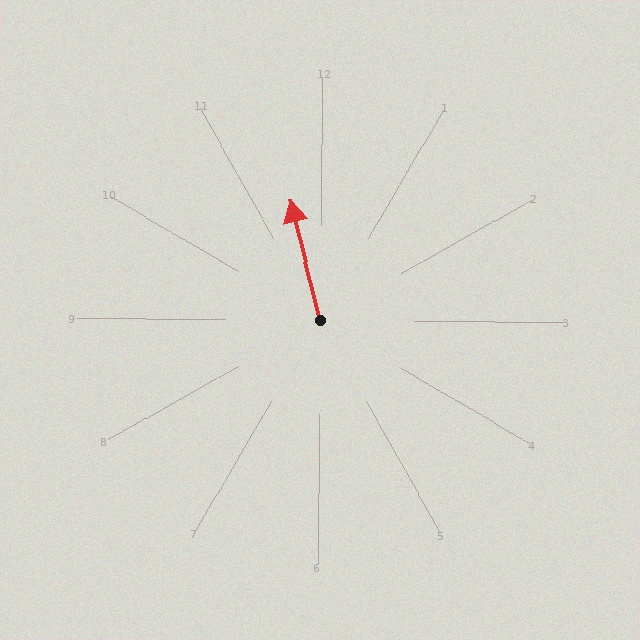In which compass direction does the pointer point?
North.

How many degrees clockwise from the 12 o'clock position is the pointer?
Approximately 346 degrees.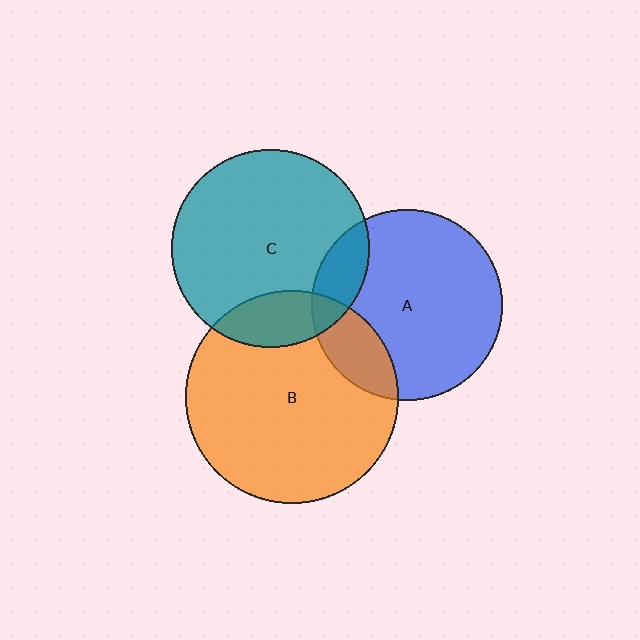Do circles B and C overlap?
Yes.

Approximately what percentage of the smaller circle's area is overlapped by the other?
Approximately 15%.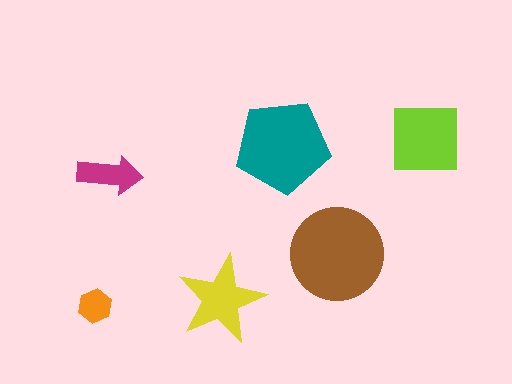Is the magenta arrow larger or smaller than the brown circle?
Smaller.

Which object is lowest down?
The orange hexagon is bottommost.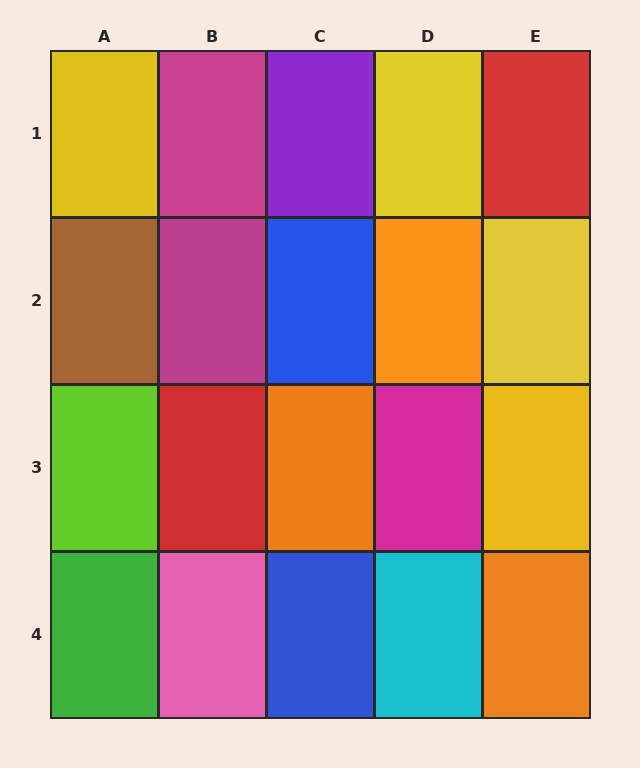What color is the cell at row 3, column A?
Lime.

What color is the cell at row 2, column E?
Yellow.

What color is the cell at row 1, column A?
Yellow.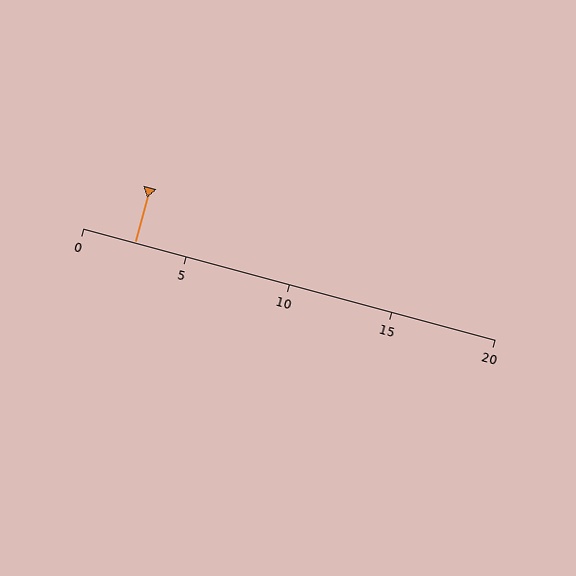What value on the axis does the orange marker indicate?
The marker indicates approximately 2.5.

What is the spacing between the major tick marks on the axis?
The major ticks are spaced 5 apart.